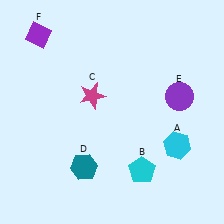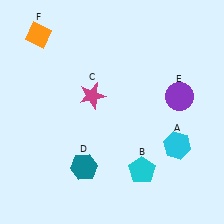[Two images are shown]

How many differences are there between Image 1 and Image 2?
There is 1 difference between the two images.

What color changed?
The diamond (F) changed from purple in Image 1 to orange in Image 2.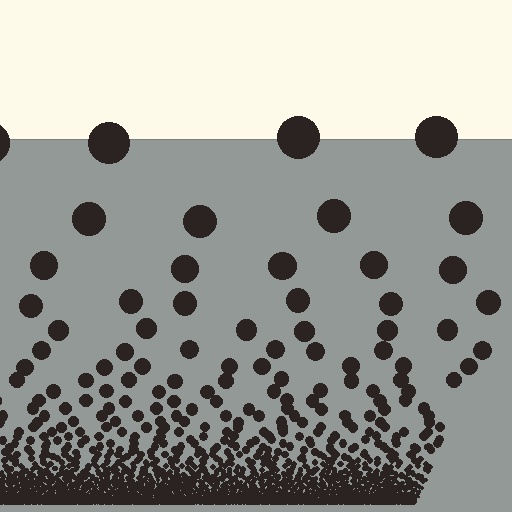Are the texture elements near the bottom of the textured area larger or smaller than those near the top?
Smaller. The gradient is inverted — elements near the bottom are smaller and denser.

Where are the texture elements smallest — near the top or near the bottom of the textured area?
Near the bottom.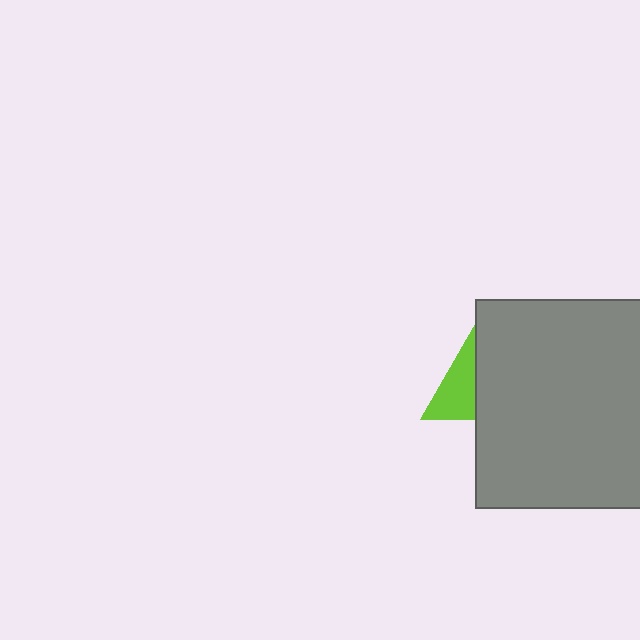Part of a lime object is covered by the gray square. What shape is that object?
It is a triangle.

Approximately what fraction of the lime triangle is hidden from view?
Roughly 53% of the lime triangle is hidden behind the gray square.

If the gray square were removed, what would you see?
You would see the complete lime triangle.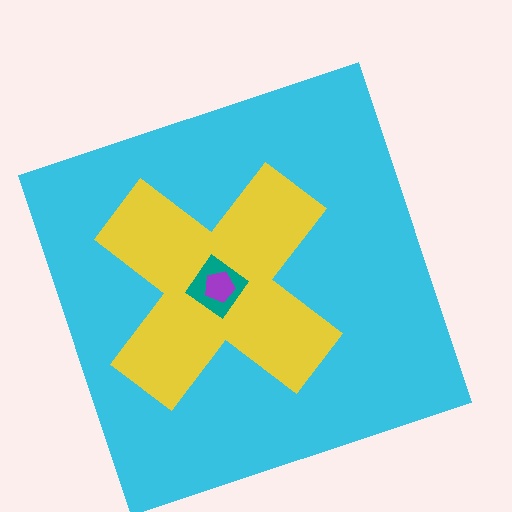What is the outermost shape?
The cyan square.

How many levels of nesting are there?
4.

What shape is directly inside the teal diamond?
The purple pentagon.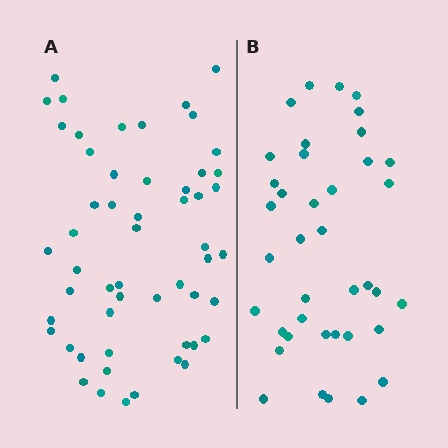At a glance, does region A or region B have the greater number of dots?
Region A (the left region) has more dots.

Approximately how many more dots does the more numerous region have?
Region A has approximately 15 more dots than region B.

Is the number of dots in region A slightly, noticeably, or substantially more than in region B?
Region A has noticeably more, but not dramatically so. The ratio is roughly 1.4 to 1.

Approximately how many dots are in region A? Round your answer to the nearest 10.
About 50 dots. (The exact count is 54, which rounds to 50.)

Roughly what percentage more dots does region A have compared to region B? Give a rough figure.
About 40% more.